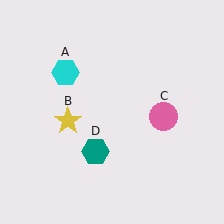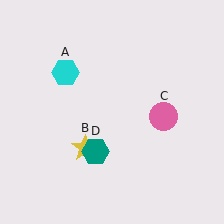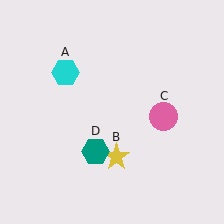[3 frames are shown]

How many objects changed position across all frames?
1 object changed position: yellow star (object B).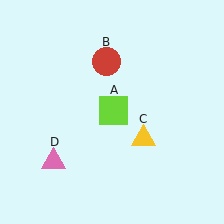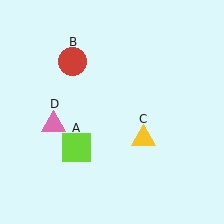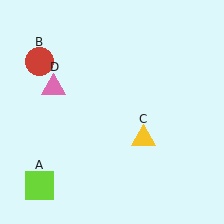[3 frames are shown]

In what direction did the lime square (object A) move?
The lime square (object A) moved down and to the left.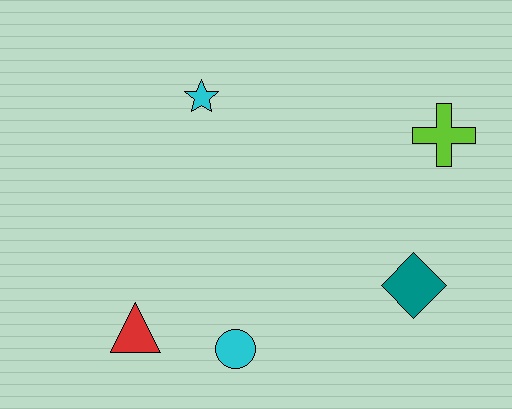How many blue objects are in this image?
There are no blue objects.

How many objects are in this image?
There are 5 objects.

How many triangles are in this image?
There is 1 triangle.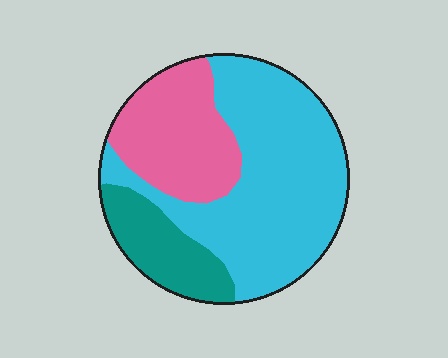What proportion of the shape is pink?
Pink covers 27% of the shape.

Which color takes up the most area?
Cyan, at roughly 55%.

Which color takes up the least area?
Teal, at roughly 15%.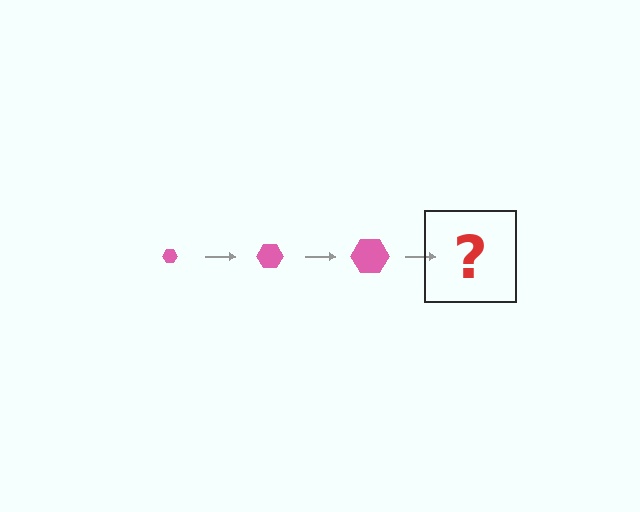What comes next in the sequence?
The next element should be a pink hexagon, larger than the previous one.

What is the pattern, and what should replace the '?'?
The pattern is that the hexagon gets progressively larger each step. The '?' should be a pink hexagon, larger than the previous one.